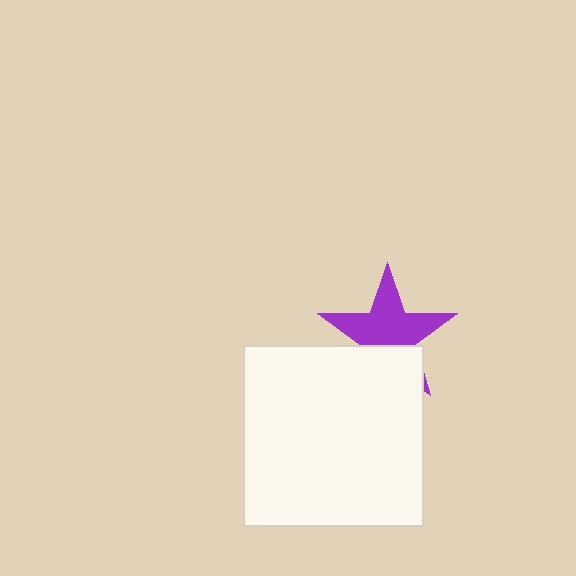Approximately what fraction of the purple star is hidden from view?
Roughly 35% of the purple star is hidden behind the white square.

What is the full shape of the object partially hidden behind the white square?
The partially hidden object is a purple star.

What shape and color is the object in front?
The object in front is a white square.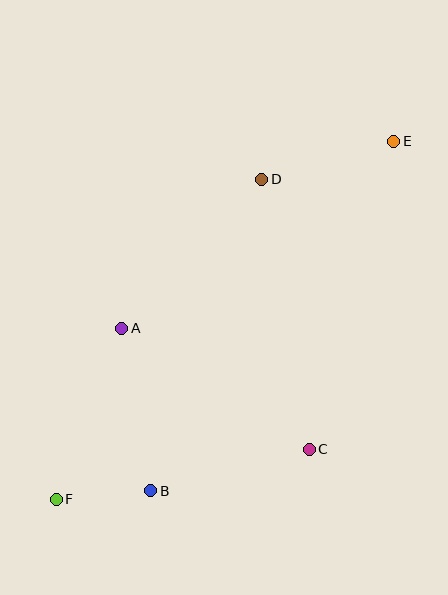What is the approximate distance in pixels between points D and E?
The distance between D and E is approximately 137 pixels.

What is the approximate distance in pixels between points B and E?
The distance between B and E is approximately 425 pixels.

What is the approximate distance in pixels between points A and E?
The distance between A and E is approximately 330 pixels.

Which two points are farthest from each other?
Points E and F are farthest from each other.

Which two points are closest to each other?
Points B and F are closest to each other.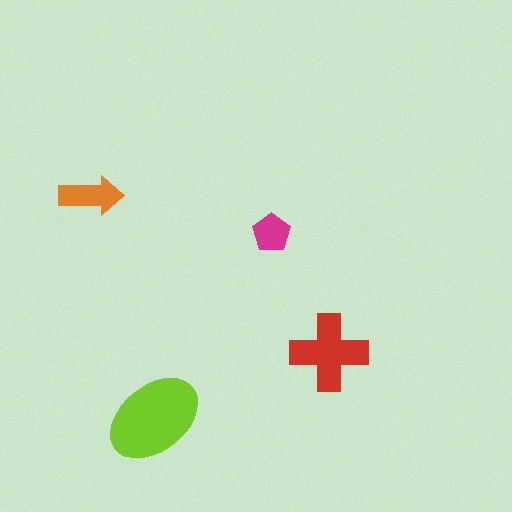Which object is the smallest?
The magenta pentagon.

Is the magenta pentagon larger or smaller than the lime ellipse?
Smaller.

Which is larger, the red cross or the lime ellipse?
The lime ellipse.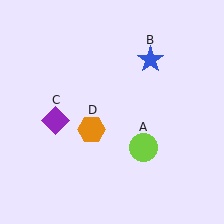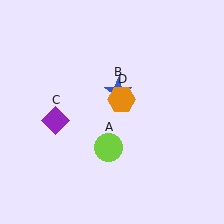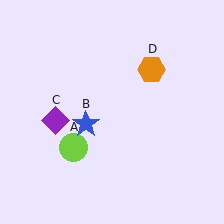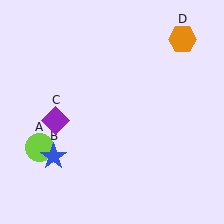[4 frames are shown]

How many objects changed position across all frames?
3 objects changed position: lime circle (object A), blue star (object B), orange hexagon (object D).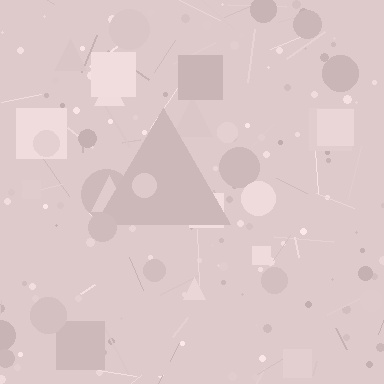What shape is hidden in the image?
A triangle is hidden in the image.